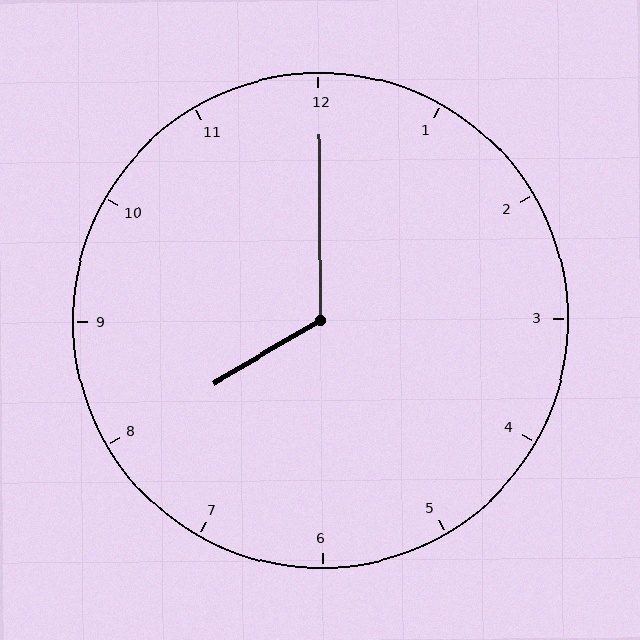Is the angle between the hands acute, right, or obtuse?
It is obtuse.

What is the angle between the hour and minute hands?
Approximately 120 degrees.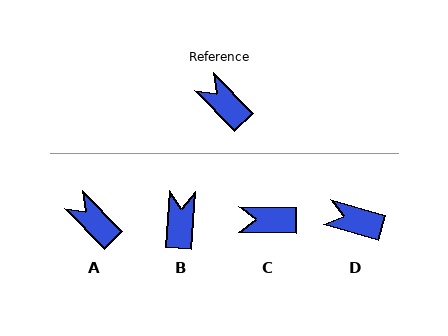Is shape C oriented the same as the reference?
No, it is off by about 46 degrees.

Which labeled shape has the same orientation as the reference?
A.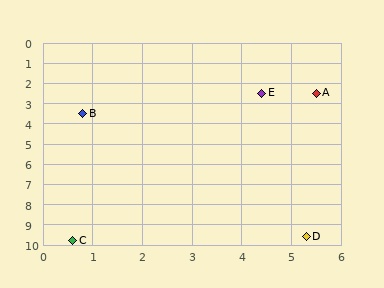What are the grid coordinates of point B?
Point B is at approximately (0.8, 3.5).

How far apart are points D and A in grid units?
Points D and A are about 7.1 grid units apart.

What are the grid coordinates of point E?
Point E is at approximately (4.4, 2.5).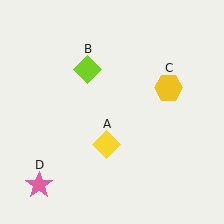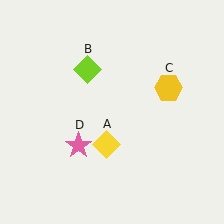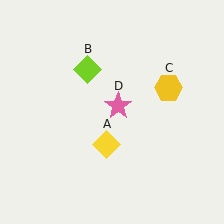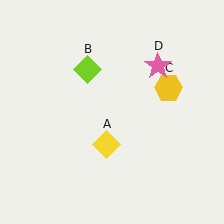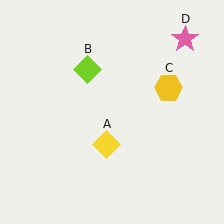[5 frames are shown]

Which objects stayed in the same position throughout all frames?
Yellow diamond (object A) and lime diamond (object B) and yellow hexagon (object C) remained stationary.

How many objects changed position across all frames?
1 object changed position: pink star (object D).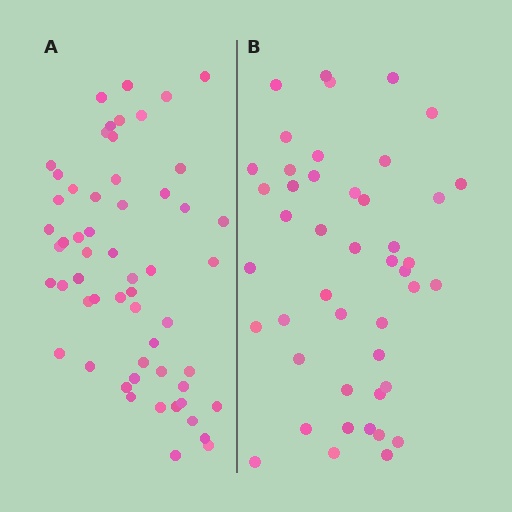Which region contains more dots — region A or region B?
Region A (the left region) has more dots.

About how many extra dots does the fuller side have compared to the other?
Region A has roughly 12 or so more dots than region B.